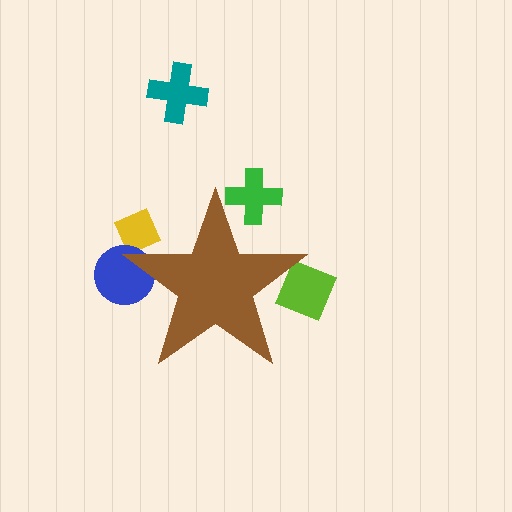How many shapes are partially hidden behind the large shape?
4 shapes are partially hidden.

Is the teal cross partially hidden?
No, the teal cross is fully visible.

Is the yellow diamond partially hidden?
Yes, the yellow diamond is partially hidden behind the brown star.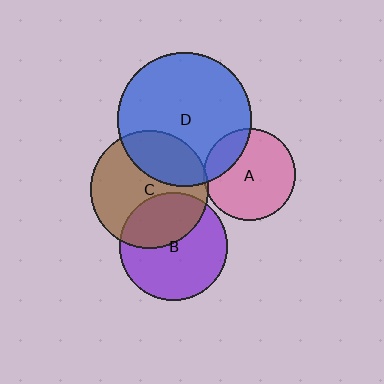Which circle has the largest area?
Circle D (blue).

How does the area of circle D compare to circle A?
Approximately 2.1 times.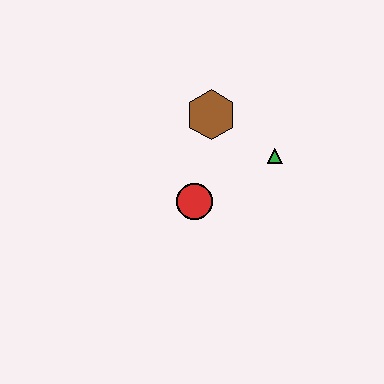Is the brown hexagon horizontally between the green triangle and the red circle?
Yes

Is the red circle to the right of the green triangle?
No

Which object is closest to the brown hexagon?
The green triangle is closest to the brown hexagon.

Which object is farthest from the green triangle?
The red circle is farthest from the green triangle.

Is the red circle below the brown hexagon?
Yes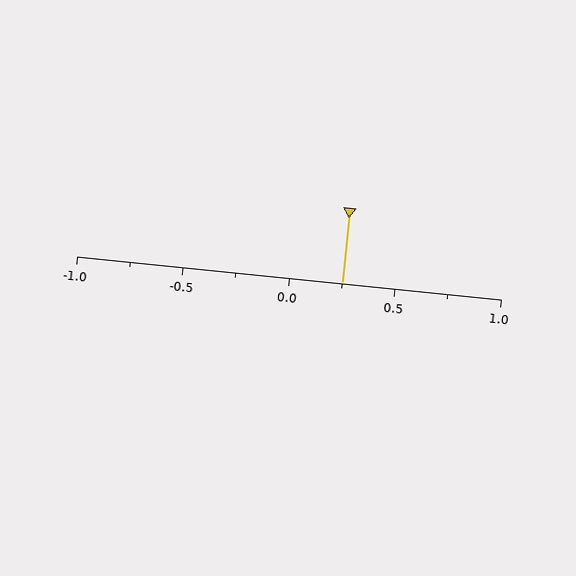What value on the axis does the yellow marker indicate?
The marker indicates approximately 0.25.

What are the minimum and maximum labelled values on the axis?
The axis runs from -1.0 to 1.0.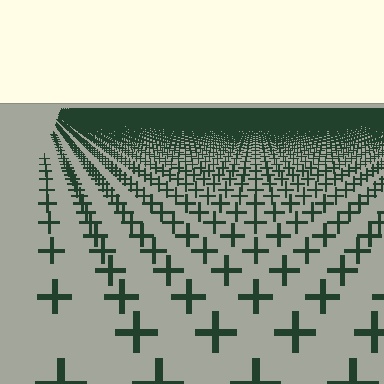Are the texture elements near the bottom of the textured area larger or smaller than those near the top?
Larger. Near the bottom, elements are closer to the viewer and appear at a bigger on-screen size.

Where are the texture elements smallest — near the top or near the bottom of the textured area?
Near the top.